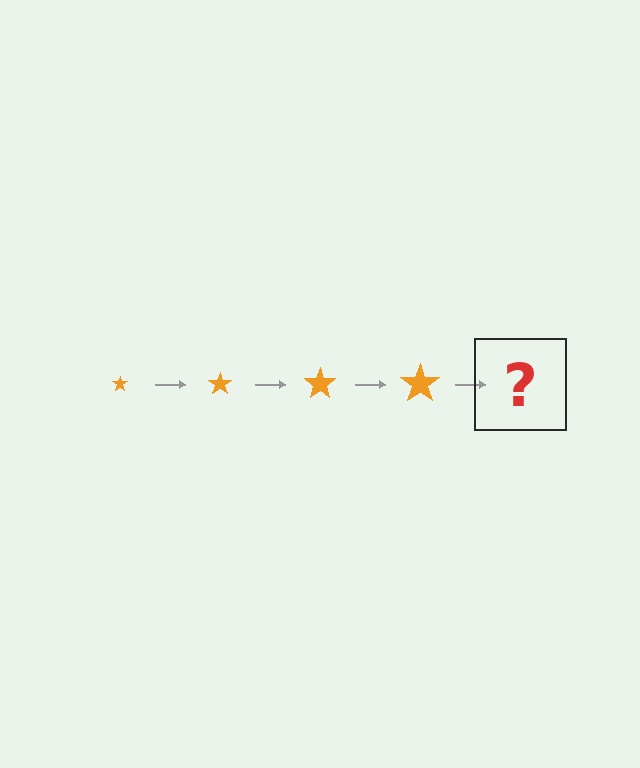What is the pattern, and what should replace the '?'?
The pattern is that the star gets progressively larger each step. The '?' should be an orange star, larger than the previous one.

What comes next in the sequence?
The next element should be an orange star, larger than the previous one.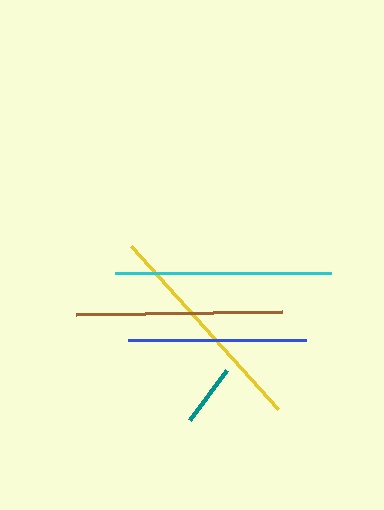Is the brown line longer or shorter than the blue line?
The brown line is longer than the blue line.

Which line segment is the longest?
The yellow line is the longest at approximately 219 pixels.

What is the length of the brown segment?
The brown segment is approximately 205 pixels long.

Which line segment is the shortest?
The teal line is the shortest at approximately 62 pixels.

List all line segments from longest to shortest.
From longest to shortest: yellow, cyan, brown, blue, teal.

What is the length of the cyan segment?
The cyan segment is approximately 217 pixels long.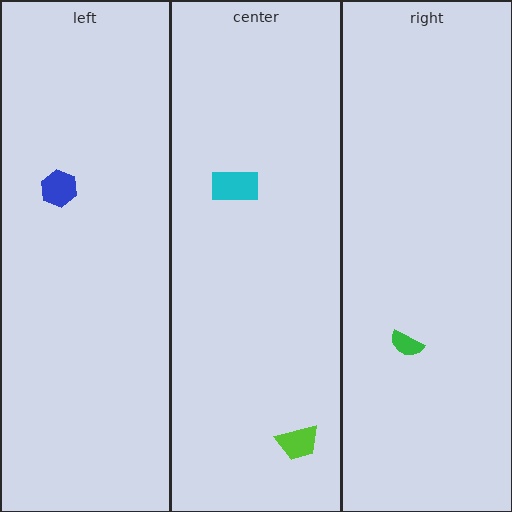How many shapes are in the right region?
1.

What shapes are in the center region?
The cyan rectangle, the lime trapezoid.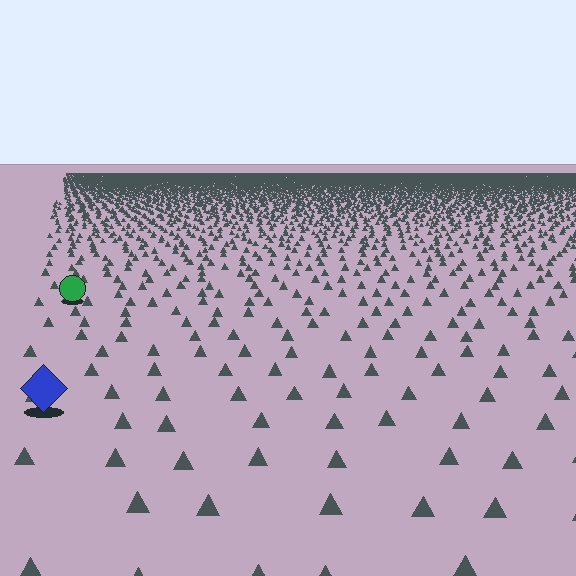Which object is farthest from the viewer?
The green circle is farthest from the viewer. It appears smaller and the ground texture around it is denser.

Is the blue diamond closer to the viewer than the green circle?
Yes. The blue diamond is closer — you can tell from the texture gradient: the ground texture is coarser near it.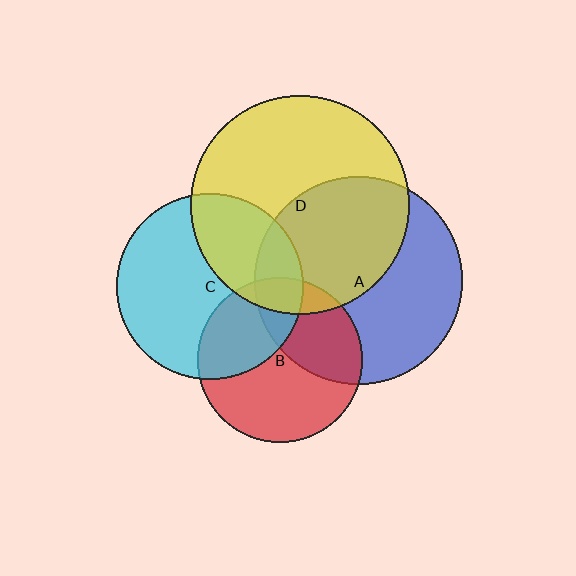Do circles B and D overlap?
Yes.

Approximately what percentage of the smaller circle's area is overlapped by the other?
Approximately 10%.